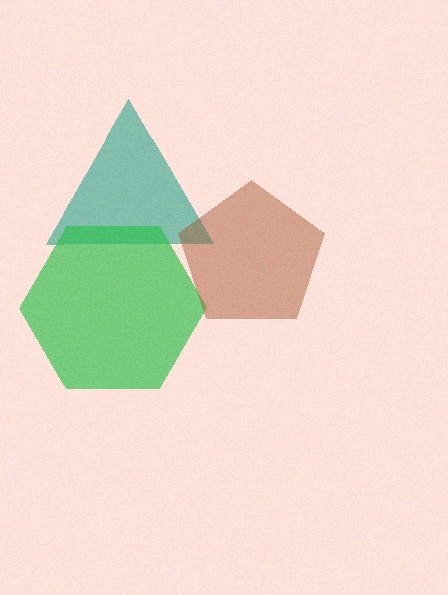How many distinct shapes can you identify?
There are 3 distinct shapes: a teal triangle, a green hexagon, a brown pentagon.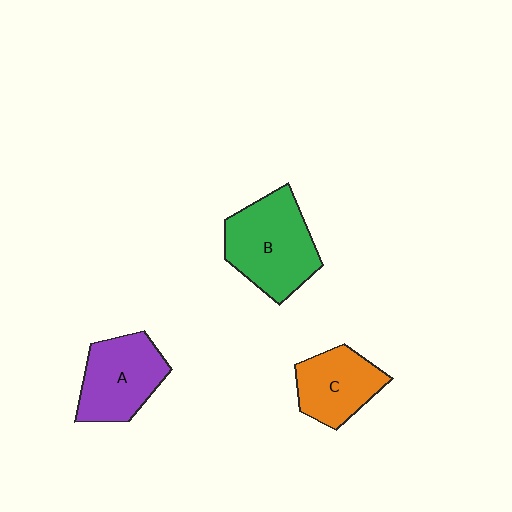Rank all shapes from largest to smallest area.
From largest to smallest: B (green), A (purple), C (orange).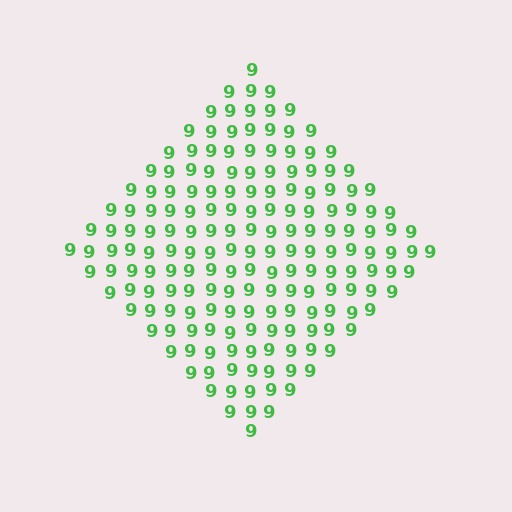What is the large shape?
The large shape is a diamond.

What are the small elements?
The small elements are digit 9's.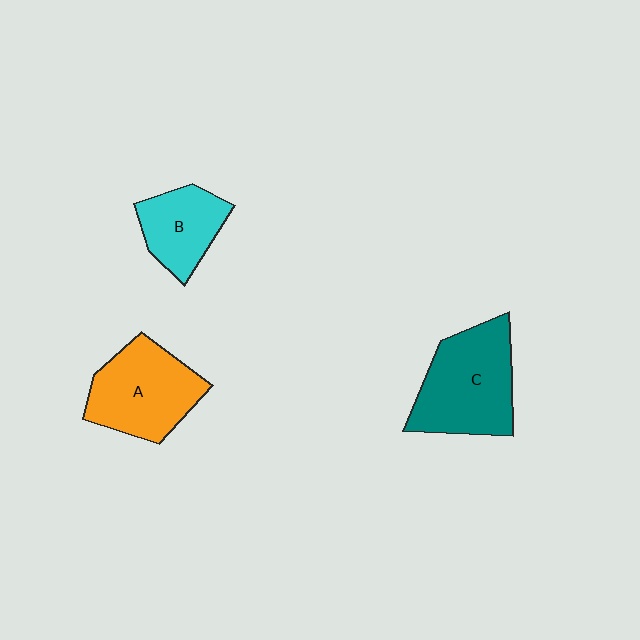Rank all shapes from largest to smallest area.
From largest to smallest: C (teal), A (orange), B (cyan).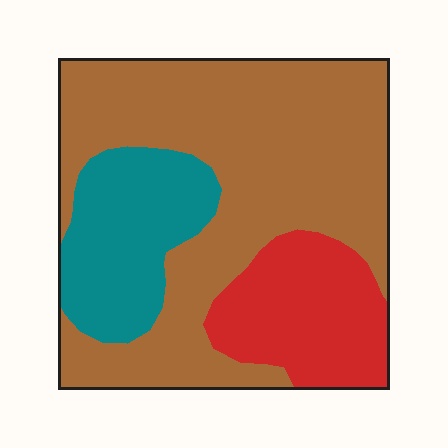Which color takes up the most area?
Brown, at roughly 60%.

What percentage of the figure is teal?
Teal takes up between a sixth and a third of the figure.